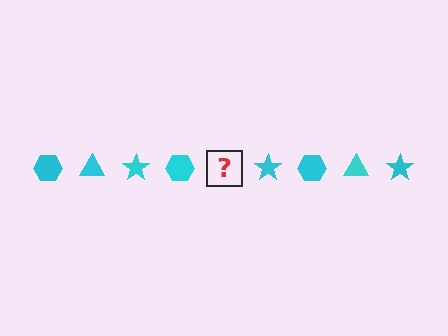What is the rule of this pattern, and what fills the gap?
The rule is that the pattern cycles through hexagon, triangle, star shapes in cyan. The gap should be filled with a cyan triangle.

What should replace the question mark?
The question mark should be replaced with a cyan triangle.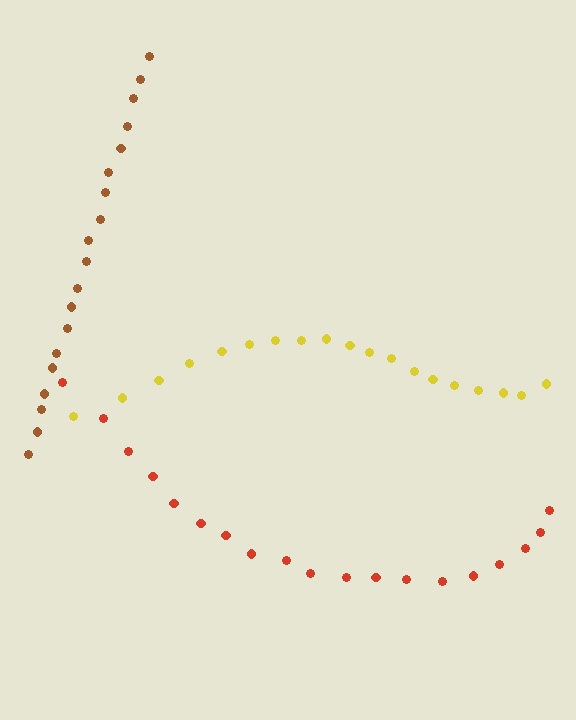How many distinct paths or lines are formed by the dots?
There are 3 distinct paths.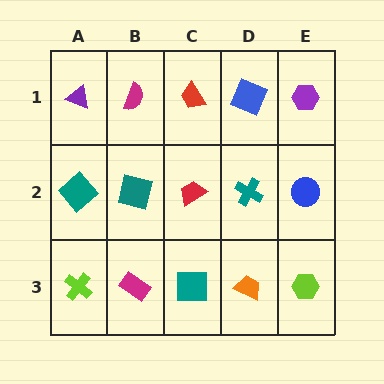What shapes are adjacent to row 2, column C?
A red trapezoid (row 1, column C), a teal square (row 3, column C), a teal square (row 2, column B), a teal cross (row 2, column D).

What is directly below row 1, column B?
A teal square.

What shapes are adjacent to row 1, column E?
A blue circle (row 2, column E), a blue square (row 1, column D).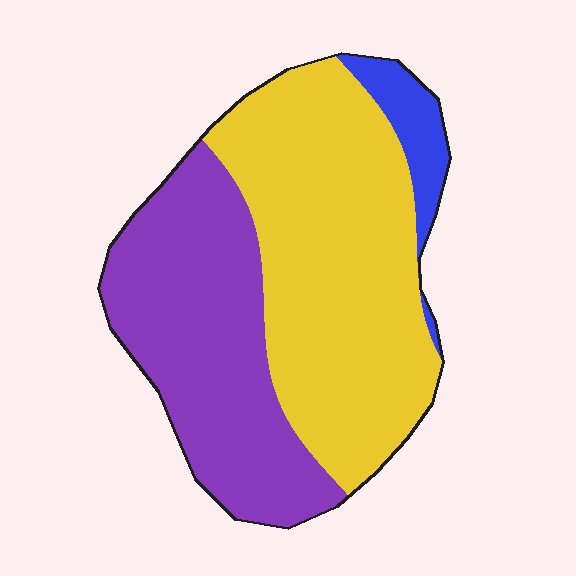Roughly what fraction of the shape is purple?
Purple covers about 40% of the shape.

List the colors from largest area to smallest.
From largest to smallest: yellow, purple, blue.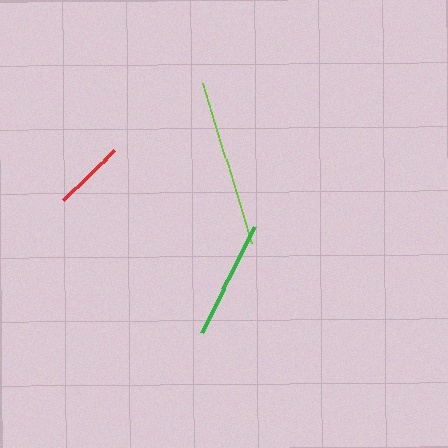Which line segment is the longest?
The lime line is the longest at approximately 168 pixels.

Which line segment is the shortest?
The red line is the shortest at approximately 72 pixels.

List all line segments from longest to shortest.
From longest to shortest: lime, green, red.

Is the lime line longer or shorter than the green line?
The lime line is longer than the green line.